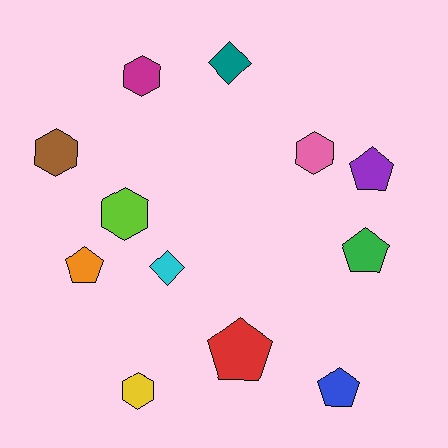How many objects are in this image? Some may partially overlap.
There are 12 objects.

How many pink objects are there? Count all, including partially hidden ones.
There is 1 pink object.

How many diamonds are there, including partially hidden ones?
There are 2 diamonds.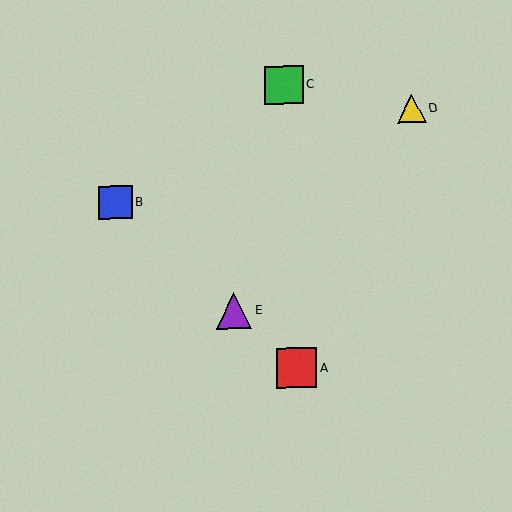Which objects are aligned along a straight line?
Objects A, B, E are aligned along a straight line.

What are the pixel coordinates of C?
Object C is at (284, 85).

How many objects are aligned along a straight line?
3 objects (A, B, E) are aligned along a straight line.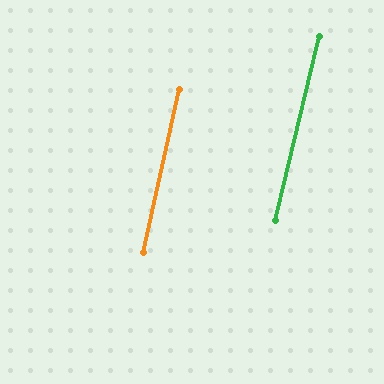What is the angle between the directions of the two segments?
Approximately 1 degree.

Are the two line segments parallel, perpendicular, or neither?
Parallel — their directions differ by only 1.0°.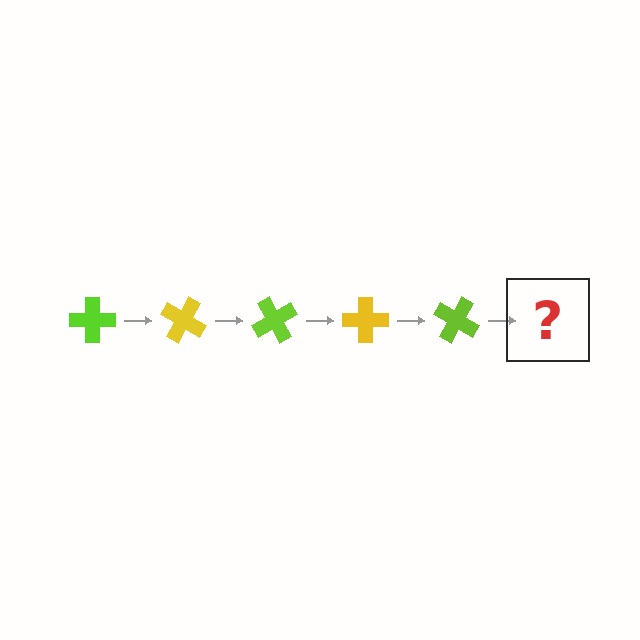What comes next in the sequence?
The next element should be a yellow cross, rotated 150 degrees from the start.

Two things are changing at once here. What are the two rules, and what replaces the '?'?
The two rules are that it rotates 30 degrees each step and the color cycles through lime and yellow. The '?' should be a yellow cross, rotated 150 degrees from the start.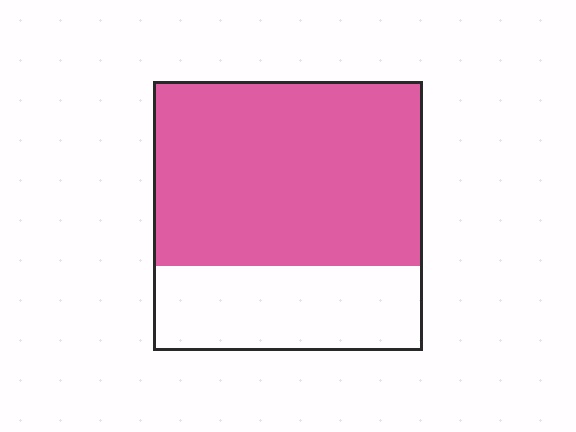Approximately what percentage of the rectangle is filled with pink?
Approximately 70%.